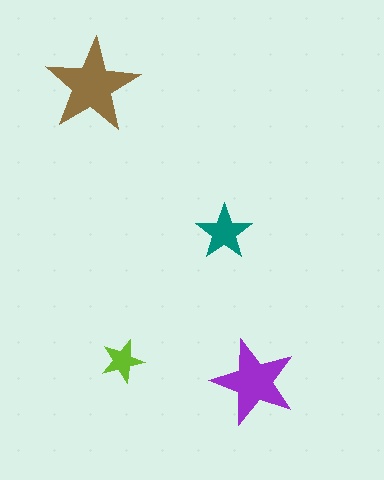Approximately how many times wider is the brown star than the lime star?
About 2 times wider.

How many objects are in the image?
There are 4 objects in the image.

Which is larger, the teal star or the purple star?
The purple one.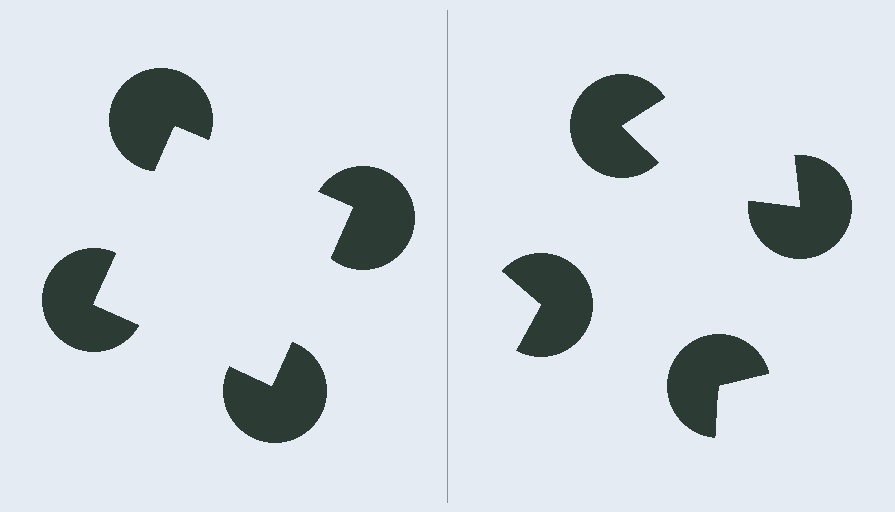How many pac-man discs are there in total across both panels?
8 — 4 on each side.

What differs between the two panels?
The pac-man discs are positioned identically on both sides; only the wedge orientations differ. On the left they align to a square; on the right they are misaligned.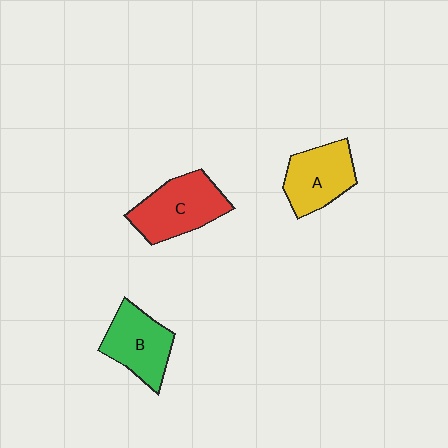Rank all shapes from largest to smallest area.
From largest to smallest: C (red), B (green), A (yellow).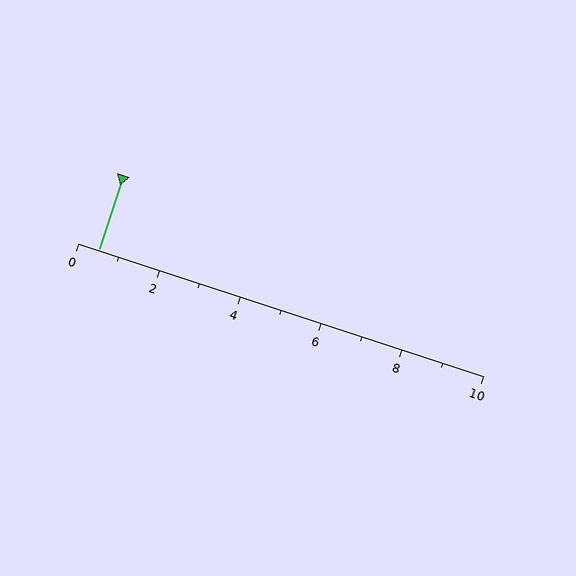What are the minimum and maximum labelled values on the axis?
The axis runs from 0 to 10.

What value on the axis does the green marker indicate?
The marker indicates approximately 0.5.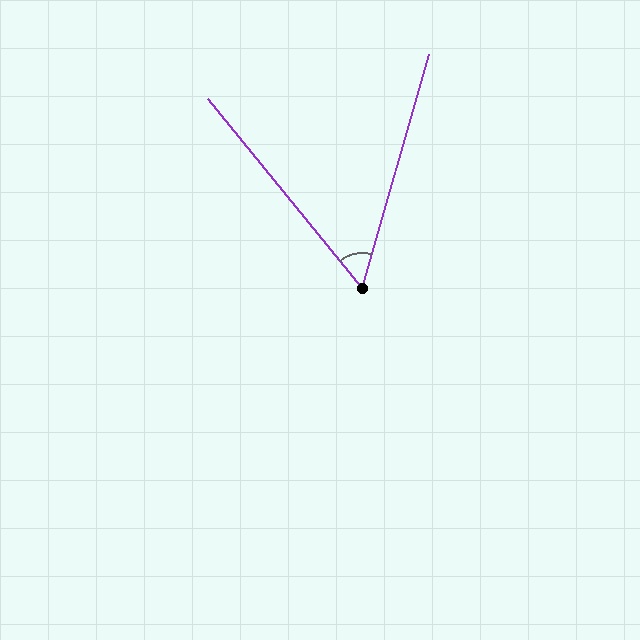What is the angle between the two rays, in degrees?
Approximately 55 degrees.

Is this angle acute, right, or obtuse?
It is acute.